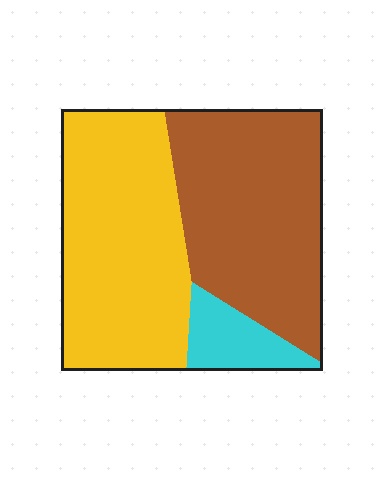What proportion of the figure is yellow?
Yellow covers 46% of the figure.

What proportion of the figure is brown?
Brown covers roughly 45% of the figure.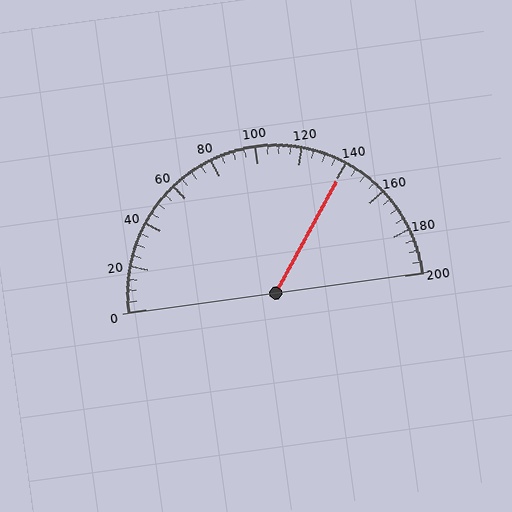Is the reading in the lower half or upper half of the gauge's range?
The reading is in the upper half of the range (0 to 200).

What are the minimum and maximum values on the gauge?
The gauge ranges from 0 to 200.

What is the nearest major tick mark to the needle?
The nearest major tick mark is 140.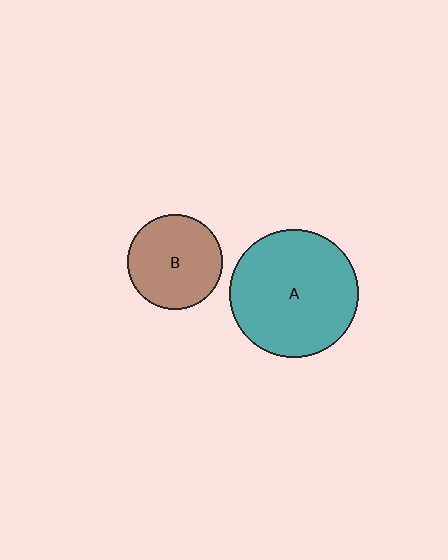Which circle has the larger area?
Circle A (teal).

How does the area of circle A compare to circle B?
Approximately 1.8 times.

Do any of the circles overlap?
No, none of the circles overlap.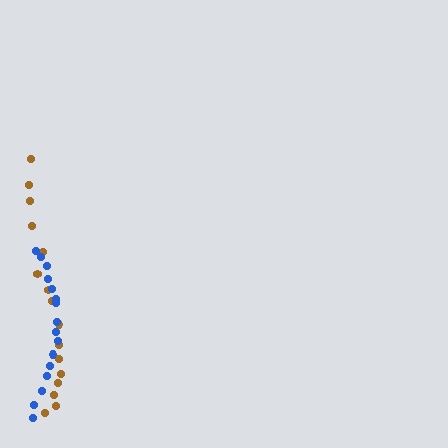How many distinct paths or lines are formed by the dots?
There are 2 distinct paths.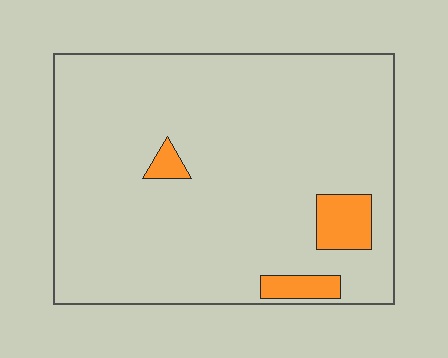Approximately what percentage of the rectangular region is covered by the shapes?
Approximately 5%.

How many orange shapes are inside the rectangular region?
3.